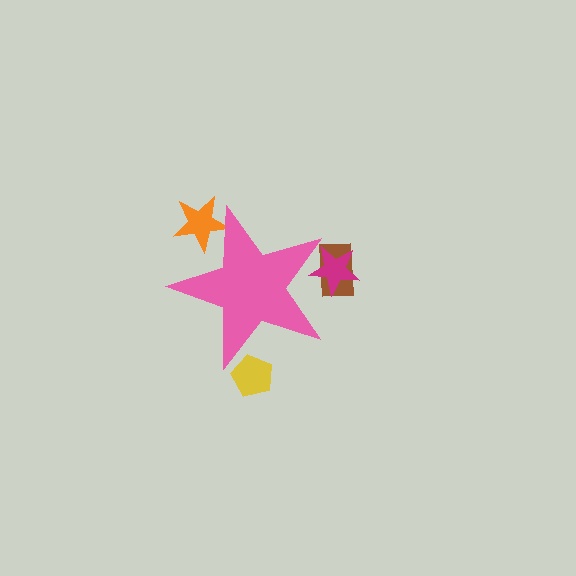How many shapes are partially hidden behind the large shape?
4 shapes are partially hidden.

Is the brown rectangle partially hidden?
Yes, the brown rectangle is partially hidden behind the pink star.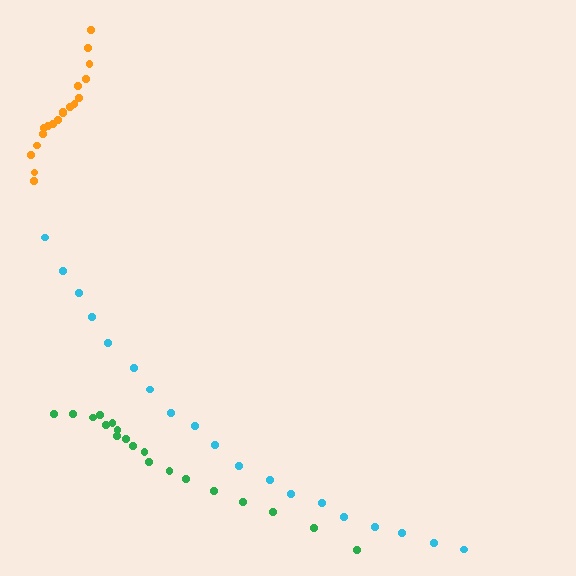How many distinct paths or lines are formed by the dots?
There are 3 distinct paths.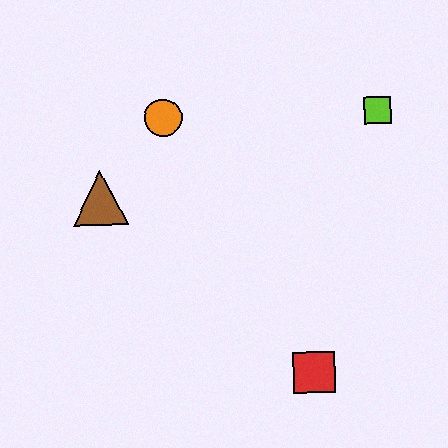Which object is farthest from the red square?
The orange circle is farthest from the red square.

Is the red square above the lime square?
No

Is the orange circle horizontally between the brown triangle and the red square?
Yes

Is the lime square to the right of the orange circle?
Yes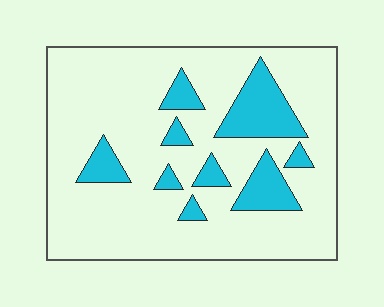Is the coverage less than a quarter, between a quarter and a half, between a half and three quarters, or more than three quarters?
Less than a quarter.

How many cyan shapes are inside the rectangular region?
9.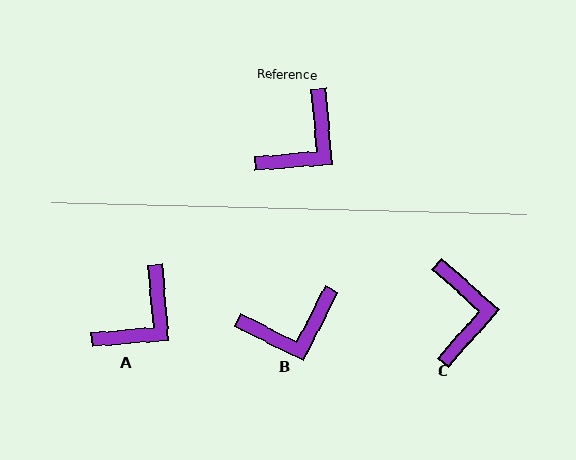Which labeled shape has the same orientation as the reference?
A.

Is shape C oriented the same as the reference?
No, it is off by about 44 degrees.